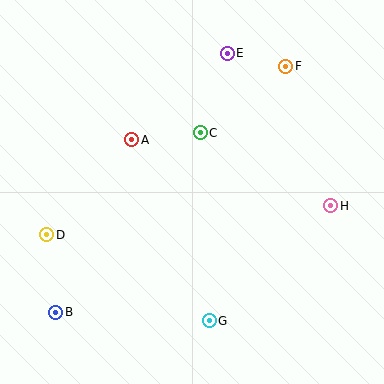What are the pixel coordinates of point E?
Point E is at (227, 53).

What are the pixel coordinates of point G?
Point G is at (209, 321).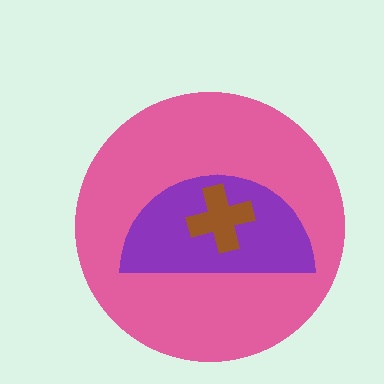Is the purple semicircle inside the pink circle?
Yes.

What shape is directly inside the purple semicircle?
The brown cross.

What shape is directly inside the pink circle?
The purple semicircle.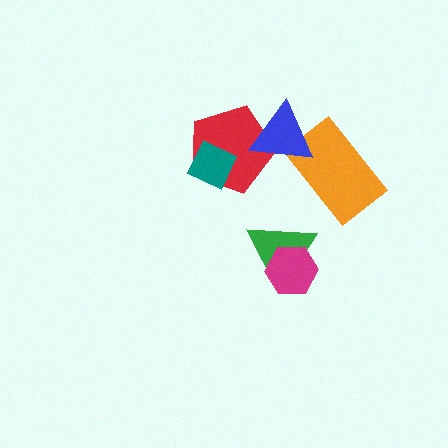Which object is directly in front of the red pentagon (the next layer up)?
The teal diamond is directly in front of the red pentagon.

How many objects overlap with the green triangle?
1 object overlaps with the green triangle.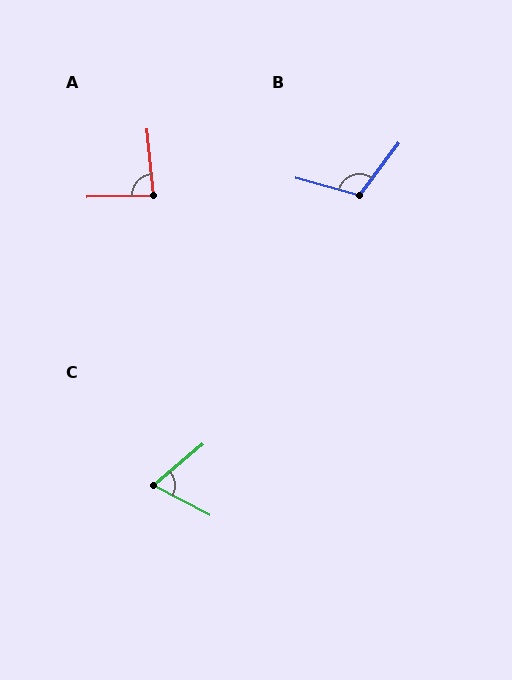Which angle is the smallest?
C, at approximately 68 degrees.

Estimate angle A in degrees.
Approximately 86 degrees.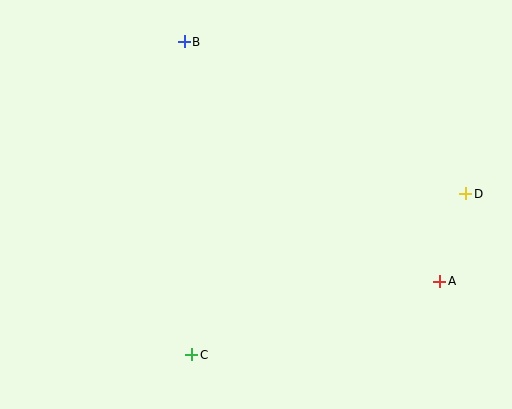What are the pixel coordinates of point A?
Point A is at (440, 281).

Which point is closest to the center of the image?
Point C at (192, 355) is closest to the center.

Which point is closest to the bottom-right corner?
Point A is closest to the bottom-right corner.